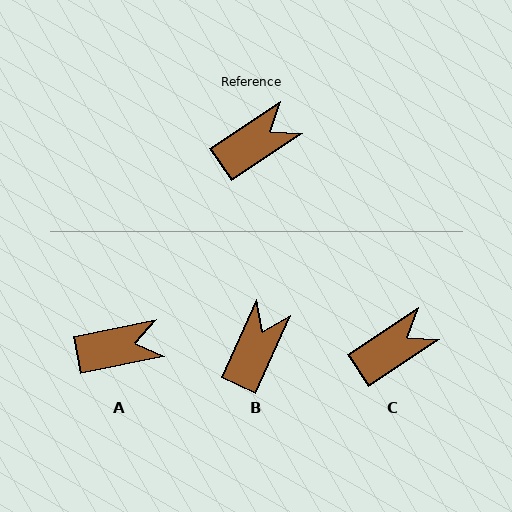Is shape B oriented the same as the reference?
No, it is off by about 32 degrees.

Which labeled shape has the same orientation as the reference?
C.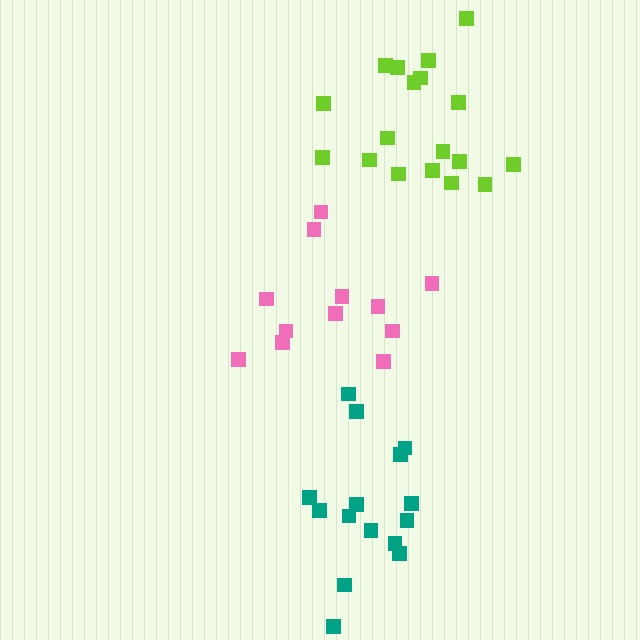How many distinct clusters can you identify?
There are 3 distinct clusters.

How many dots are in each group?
Group 1: 15 dots, Group 2: 18 dots, Group 3: 12 dots (45 total).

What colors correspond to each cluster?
The clusters are colored: teal, lime, pink.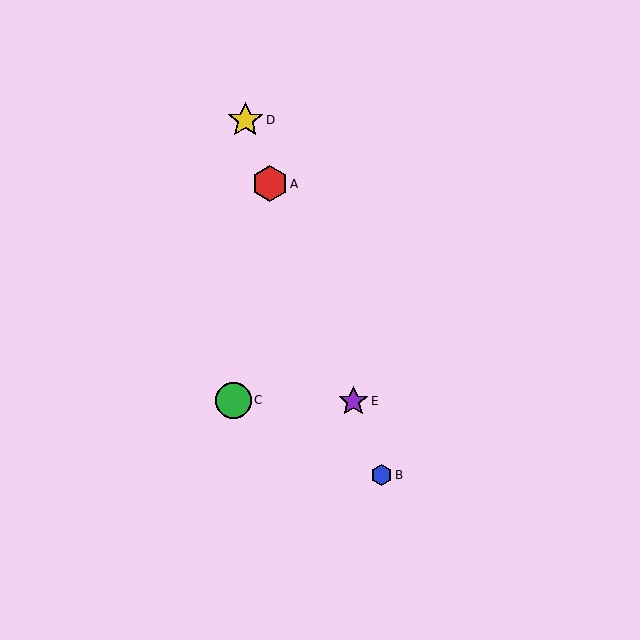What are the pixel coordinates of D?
Object D is at (245, 120).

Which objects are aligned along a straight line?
Objects A, B, D, E are aligned along a straight line.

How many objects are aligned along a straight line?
4 objects (A, B, D, E) are aligned along a straight line.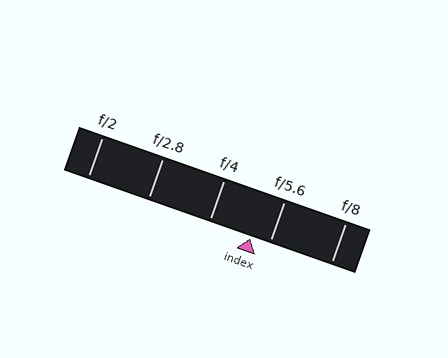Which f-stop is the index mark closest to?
The index mark is closest to f/5.6.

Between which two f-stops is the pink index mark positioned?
The index mark is between f/4 and f/5.6.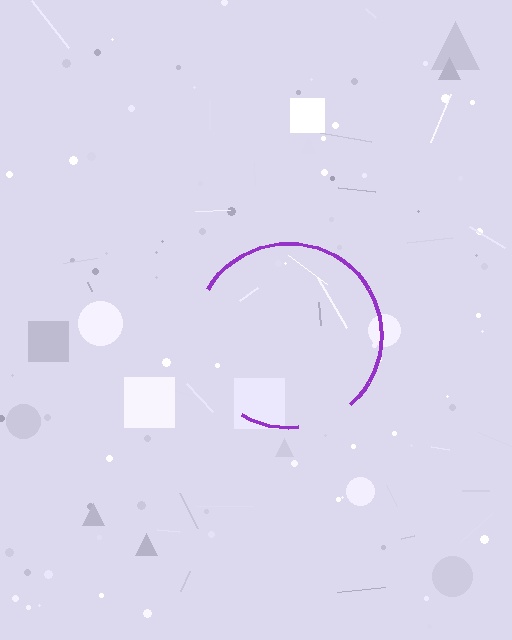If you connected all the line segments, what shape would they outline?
They would outline a circle.